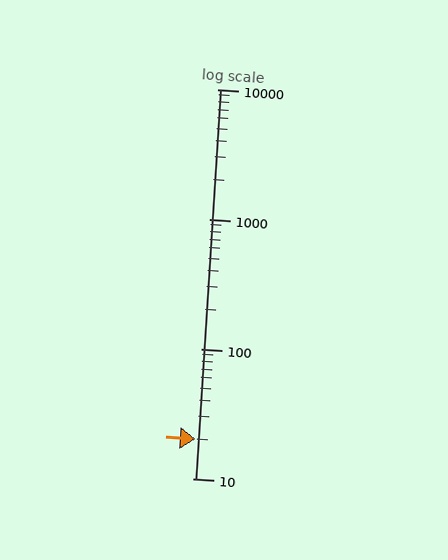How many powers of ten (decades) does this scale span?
The scale spans 3 decades, from 10 to 10000.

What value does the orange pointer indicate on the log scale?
The pointer indicates approximately 20.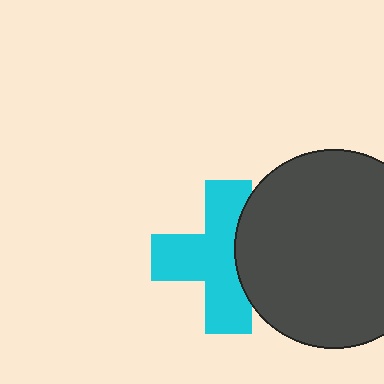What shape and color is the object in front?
The object in front is a dark gray circle.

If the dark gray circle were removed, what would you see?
You would see the complete cyan cross.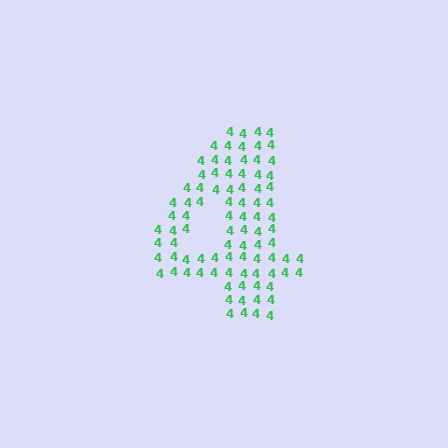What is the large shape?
The large shape is the digit 4.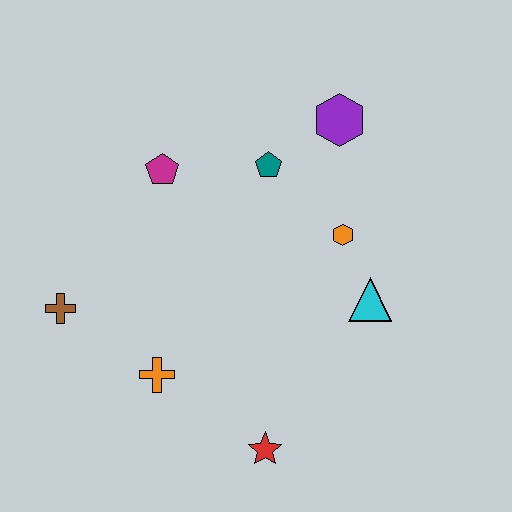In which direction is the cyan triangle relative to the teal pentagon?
The cyan triangle is below the teal pentagon.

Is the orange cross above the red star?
Yes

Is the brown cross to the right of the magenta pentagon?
No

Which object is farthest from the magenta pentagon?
The red star is farthest from the magenta pentagon.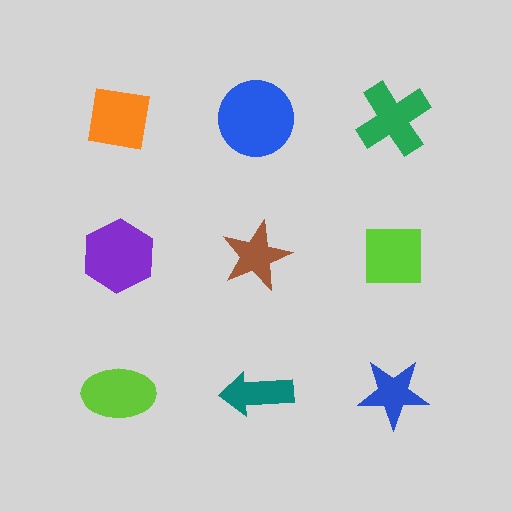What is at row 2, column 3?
A lime square.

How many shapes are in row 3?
3 shapes.